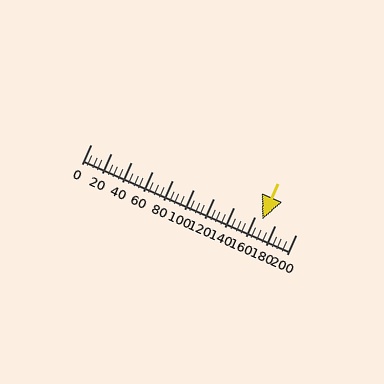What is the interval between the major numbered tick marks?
The major tick marks are spaced 20 units apart.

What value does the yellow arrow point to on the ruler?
The yellow arrow points to approximately 167.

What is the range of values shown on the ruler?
The ruler shows values from 0 to 200.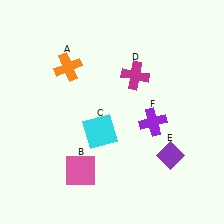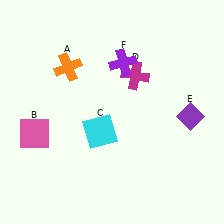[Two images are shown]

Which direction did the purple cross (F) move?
The purple cross (F) moved up.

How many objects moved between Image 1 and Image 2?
3 objects moved between the two images.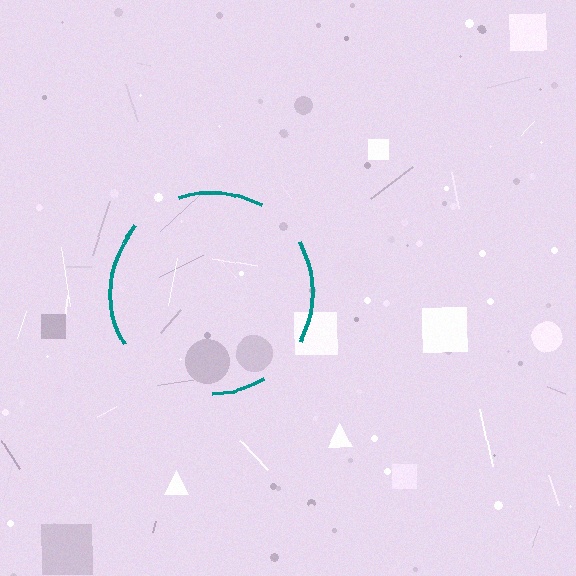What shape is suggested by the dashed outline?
The dashed outline suggests a circle.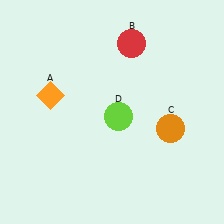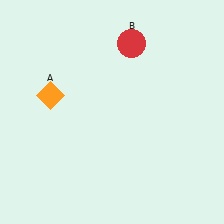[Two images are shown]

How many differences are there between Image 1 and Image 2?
There are 2 differences between the two images.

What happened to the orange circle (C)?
The orange circle (C) was removed in Image 2. It was in the bottom-right area of Image 1.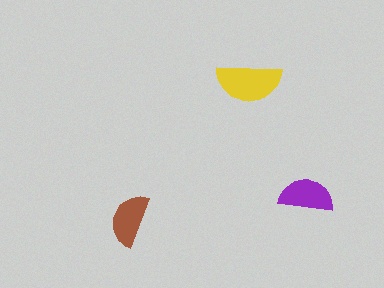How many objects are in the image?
There are 3 objects in the image.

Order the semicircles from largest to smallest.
the yellow one, the purple one, the brown one.